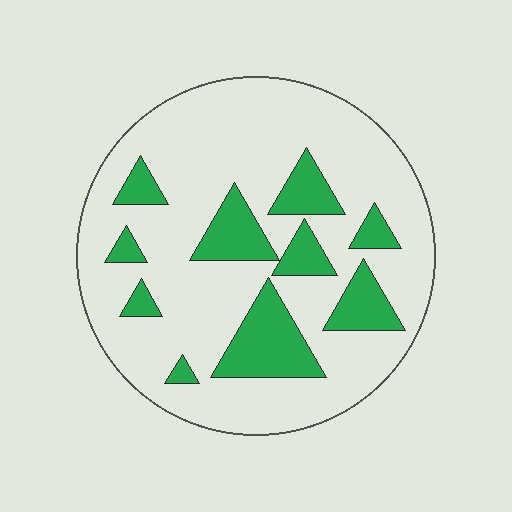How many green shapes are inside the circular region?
10.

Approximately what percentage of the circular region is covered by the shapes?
Approximately 20%.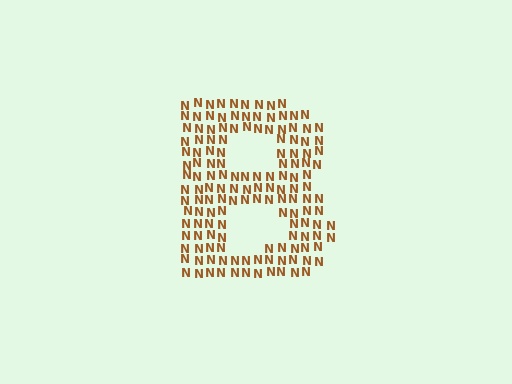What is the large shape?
The large shape is the letter B.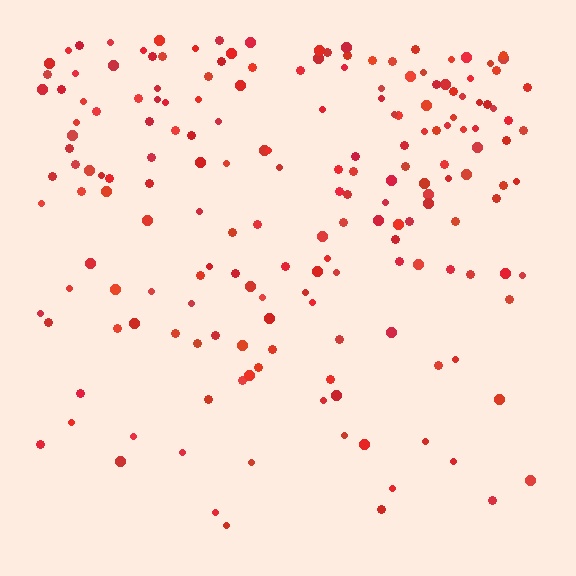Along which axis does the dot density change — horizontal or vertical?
Vertical.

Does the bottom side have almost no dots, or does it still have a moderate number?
Still a moderate number, just noticeably fewer than the top.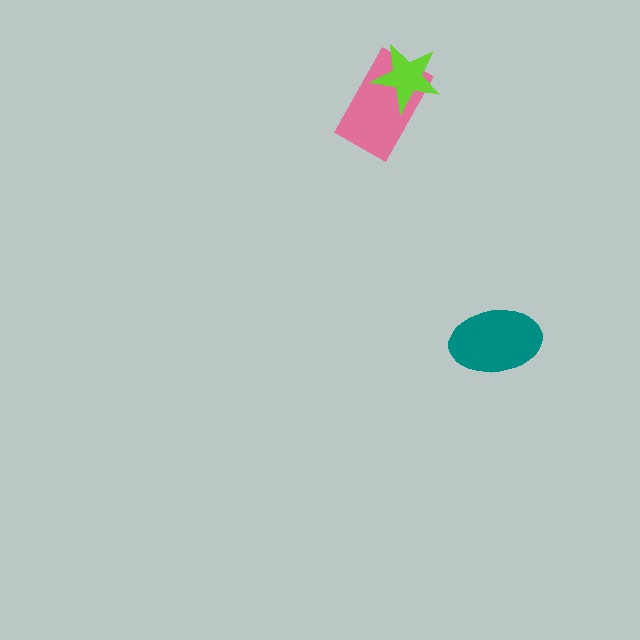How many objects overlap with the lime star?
1 object overlaps with the lime star.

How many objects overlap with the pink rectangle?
1 object overlaps with the pink rectangle.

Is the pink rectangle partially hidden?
Yes, it is partially covered by another shape.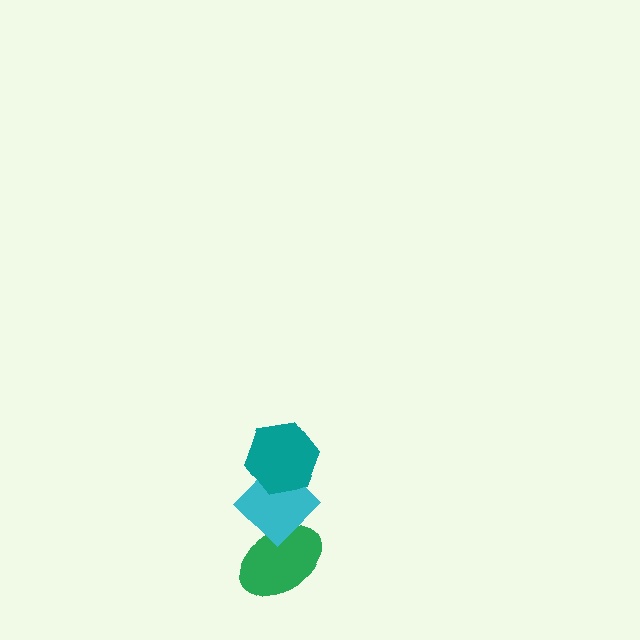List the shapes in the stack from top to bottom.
From top to bottom: the teal hexagon, the cyan diamond, the green ellipse.